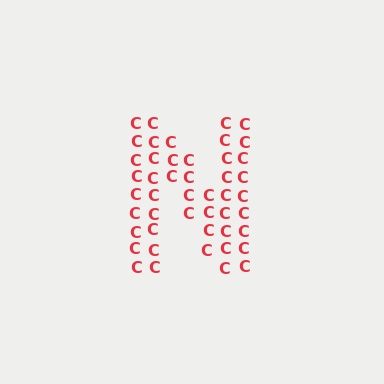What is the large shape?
The large shape is the letter N.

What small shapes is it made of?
It is made of small letter C's.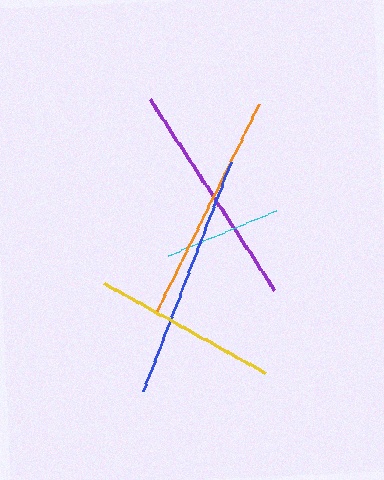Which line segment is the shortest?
The cyan line is the shortest at approximately 117 pixels.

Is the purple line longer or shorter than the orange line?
The orange line is longer than the purple line.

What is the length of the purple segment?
The purple segment is approximately 229 pixels long.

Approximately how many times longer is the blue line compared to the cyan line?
The blue line is approximately 2.1 times the length of the cyan line.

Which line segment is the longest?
The blue line is the longest at approximately 245 pixels.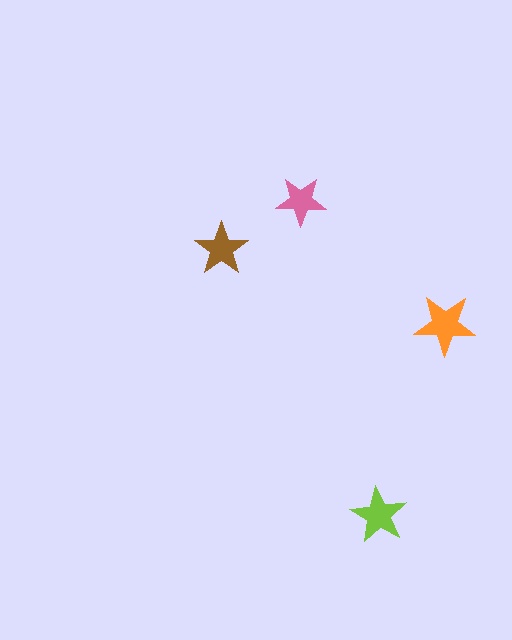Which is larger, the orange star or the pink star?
The orange one.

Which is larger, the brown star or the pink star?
The brown one.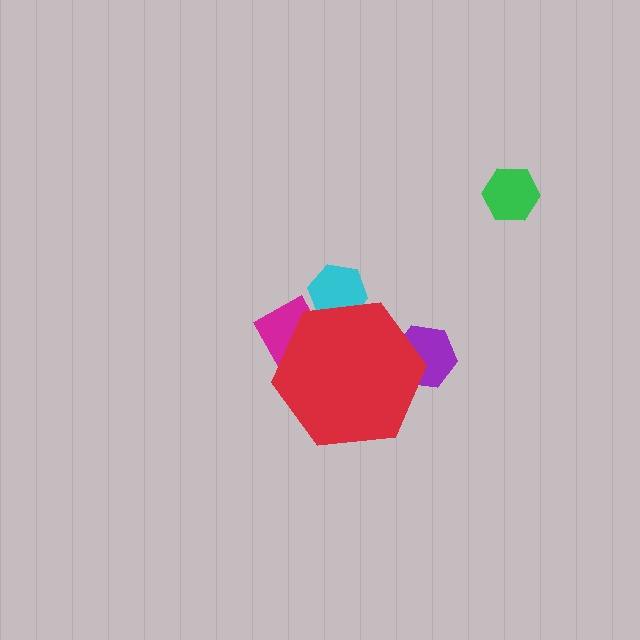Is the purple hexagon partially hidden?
Yes, the purple hexagon is partially hidden behind the red hexagon.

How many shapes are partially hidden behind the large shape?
3 shapes are partially hidden.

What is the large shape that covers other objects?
A red hexagon.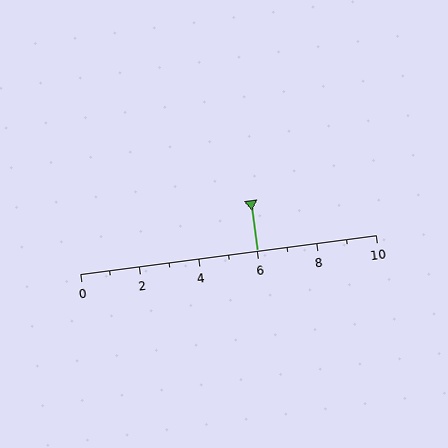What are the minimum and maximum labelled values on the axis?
The axis runs from 0 to 10.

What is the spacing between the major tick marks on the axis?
The major ticks are spaced 2 apart.